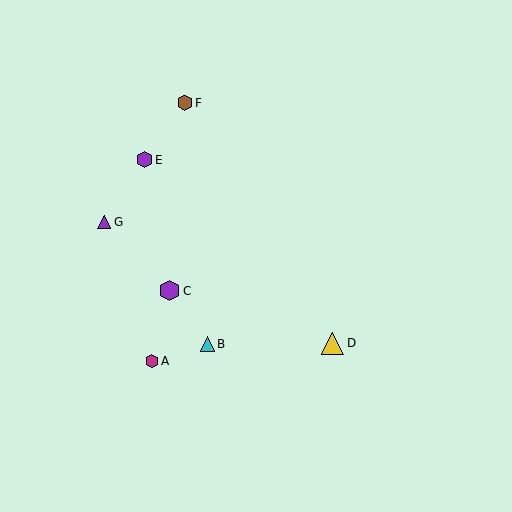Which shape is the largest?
The yellow triangle (labeled D) is the largest.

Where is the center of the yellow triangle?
The center of the yellow triangle is at (333, 343).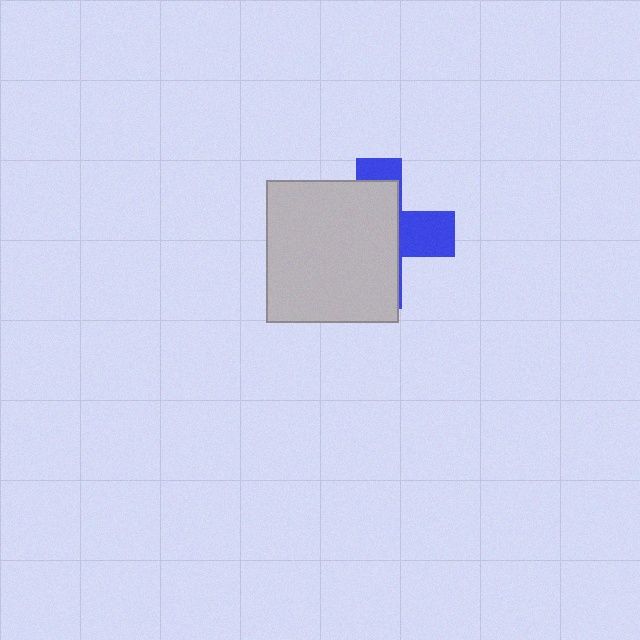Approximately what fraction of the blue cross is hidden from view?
Roughly 68% of the blue cross is hidden behind the light gray rectangle.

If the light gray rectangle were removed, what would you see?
You would see the complete blue cross.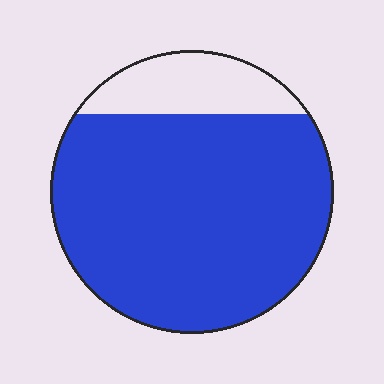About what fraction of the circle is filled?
About five sixths (5/6).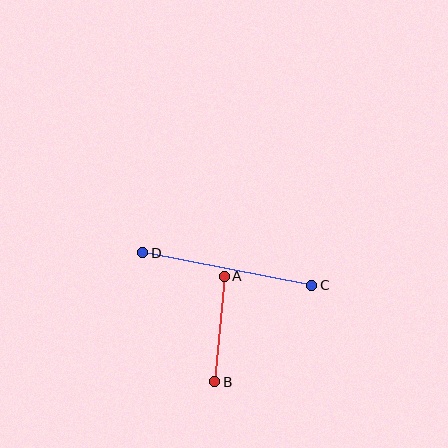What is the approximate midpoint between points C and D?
The midpoint is at approximately (227, 269) pixels.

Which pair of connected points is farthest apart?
Points C and D are farthest apart.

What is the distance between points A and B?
The distance is approximately 106 pixels.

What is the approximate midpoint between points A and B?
The midpoint is at approximately (220, 329) pixels.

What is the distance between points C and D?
The distance is approximately 172 pixels.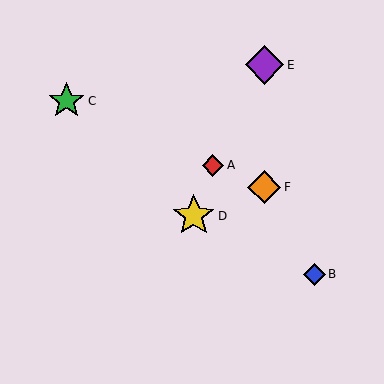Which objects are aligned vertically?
Objects E, F are aligned vertically.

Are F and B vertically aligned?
No, F is at x≈264 and B is at x≈314.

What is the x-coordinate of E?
Object E is at x≈264.